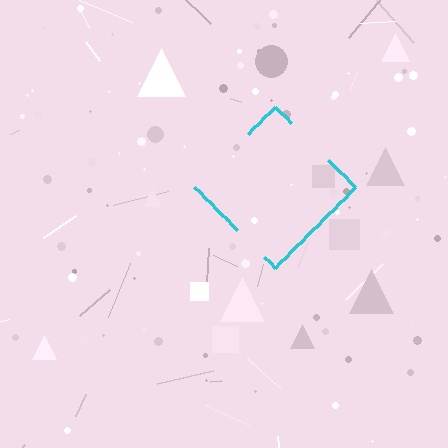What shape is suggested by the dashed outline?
The dashed outline suggests a diamond.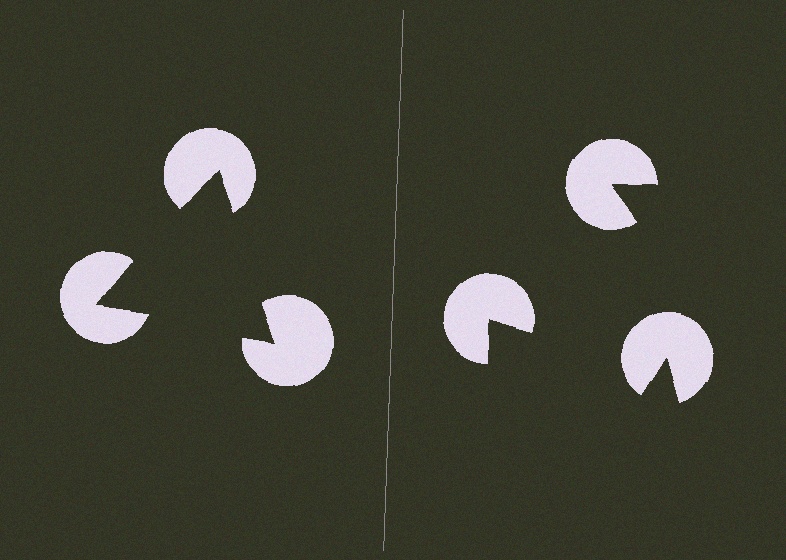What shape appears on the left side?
An illusory triangle.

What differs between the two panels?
The pac-man discs are positioned identically on both sides; only the wedge orientations differ. On the left they align to a triangle; on the right they are misaligned.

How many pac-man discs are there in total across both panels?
6 — 3 on each side.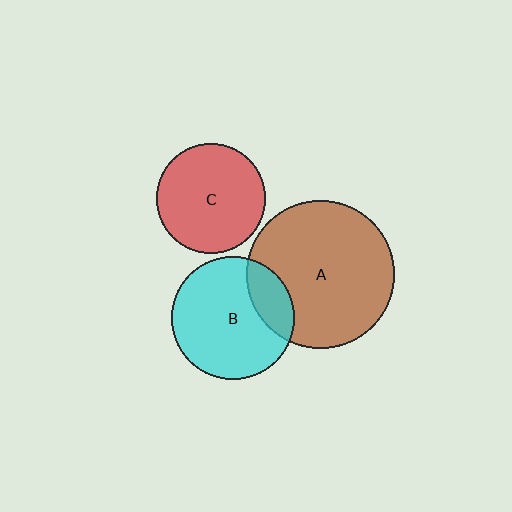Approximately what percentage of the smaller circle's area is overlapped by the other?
Approximately 20%.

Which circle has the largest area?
Circle A (brown).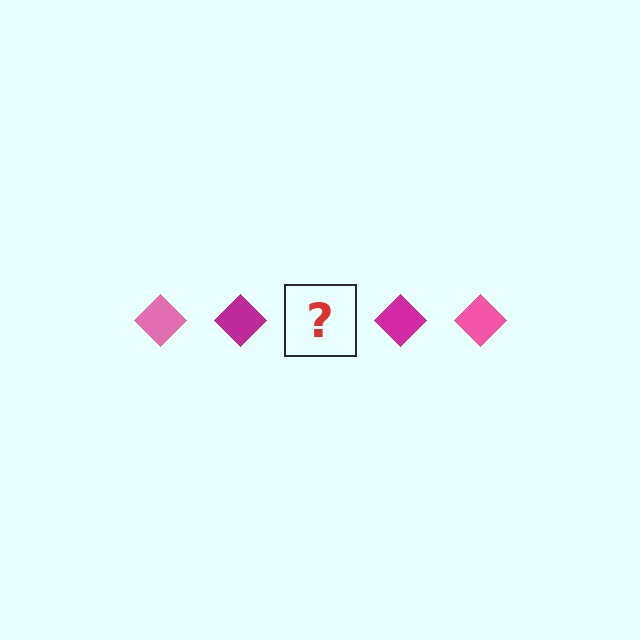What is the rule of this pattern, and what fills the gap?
The rule is that the pattern cycles through pink, magenta diamonds. The gap should be filled with a pink diamond.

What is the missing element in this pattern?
The missing element is a pink diamond.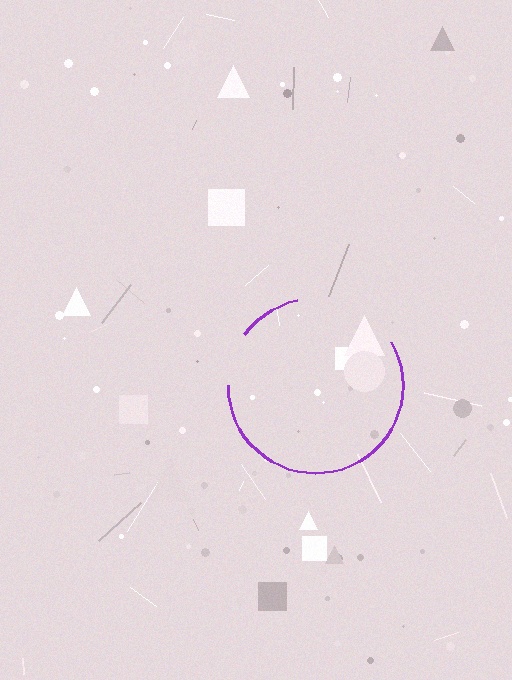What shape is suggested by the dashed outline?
The dashed outline suggests a circle.